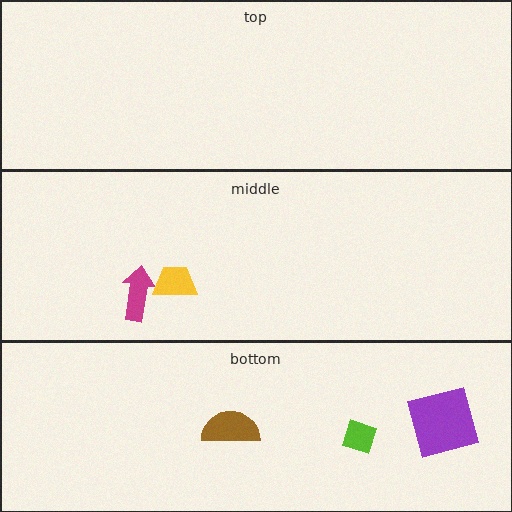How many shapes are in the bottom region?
3.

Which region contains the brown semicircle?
The bottom region.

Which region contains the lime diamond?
The bottom region.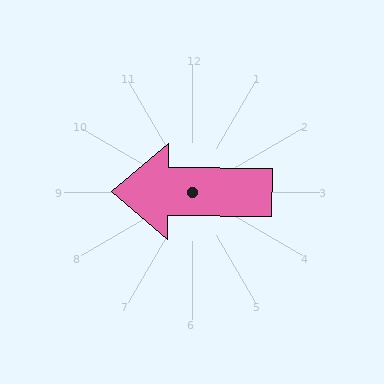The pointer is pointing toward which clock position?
Roughly 9 o'clock.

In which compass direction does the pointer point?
West.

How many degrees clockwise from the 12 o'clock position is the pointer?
Approximately 271 degrees.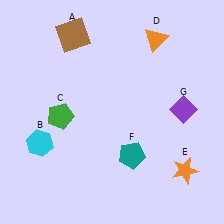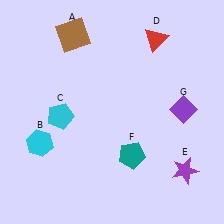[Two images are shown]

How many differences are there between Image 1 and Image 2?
There are 3 differences between the two images.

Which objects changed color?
C changed from green to cyan. D changed from orange to red. E changed from orange to purple.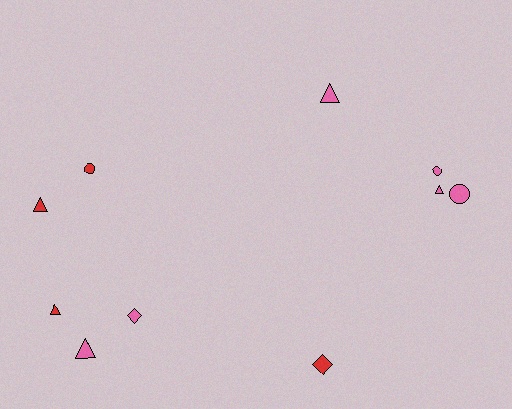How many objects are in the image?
There are 10 objects.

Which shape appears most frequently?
Triangle, with 5 objects.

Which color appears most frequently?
Pink, with 6 objects.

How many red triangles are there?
There are 2 red triangles.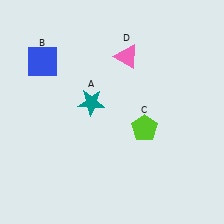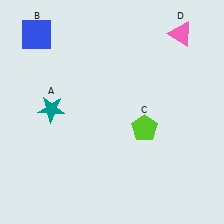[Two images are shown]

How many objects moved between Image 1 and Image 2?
3 objects moved between the two images.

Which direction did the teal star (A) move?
The teal star (A) moved left.